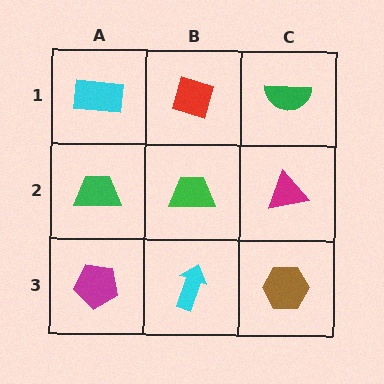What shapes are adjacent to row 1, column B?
A green trapezoid (row 2, column B), a cyan rectangle (row 1, column A), a green semicircle (row 1, column C).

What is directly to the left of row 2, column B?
A green trapezoid.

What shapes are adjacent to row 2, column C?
A green semicircle (row 1, column C), a brown hexagon (row 3, column C), a green trapezoid (row 2, column B).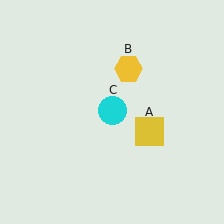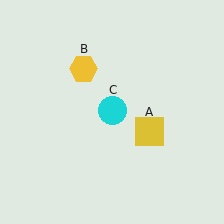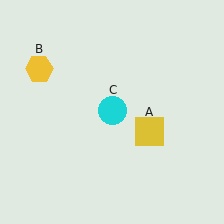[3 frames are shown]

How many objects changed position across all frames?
1 object changed position: yellow hexagon (object B).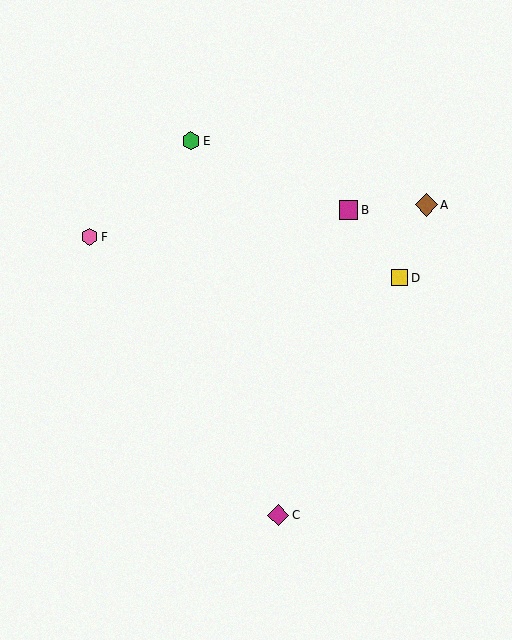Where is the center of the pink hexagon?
The center of the pink hexagon is at (90, 237).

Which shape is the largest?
The brown diamond (labeled A) is the largest.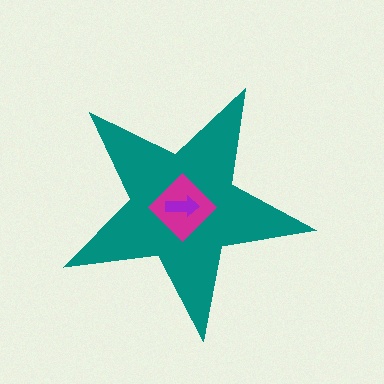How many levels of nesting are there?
3.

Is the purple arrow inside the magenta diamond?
Yes.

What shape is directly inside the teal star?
The magenta diamond.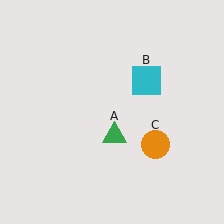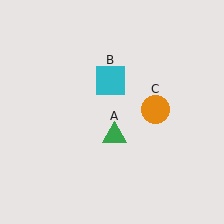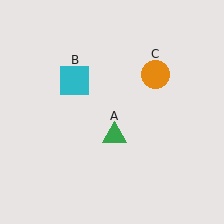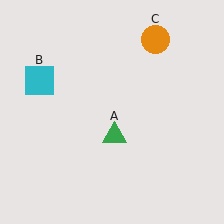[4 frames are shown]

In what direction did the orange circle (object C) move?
The orange circle (object C) moved up.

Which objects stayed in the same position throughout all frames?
Green triangle (object A) remained stationary.